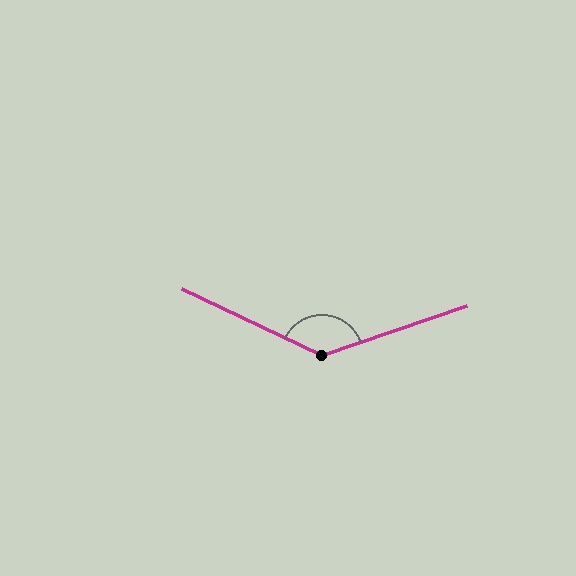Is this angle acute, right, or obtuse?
It is obtuse.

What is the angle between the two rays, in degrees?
Approximately 136 degrees.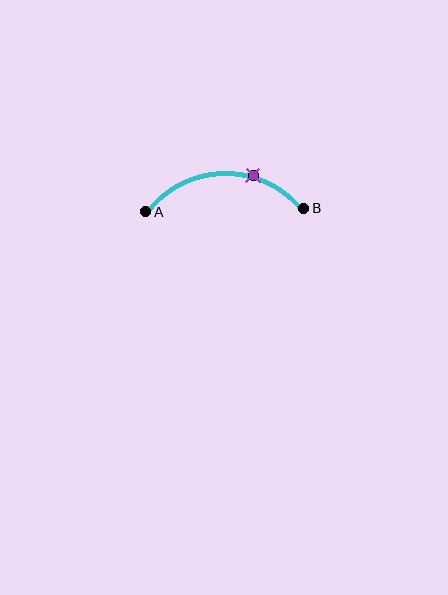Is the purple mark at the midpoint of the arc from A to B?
No. The purple mark lies on the arc but is closer to endpoint B. The arc midpoint would be at the point on the curve equidistant along the arc from both A and B.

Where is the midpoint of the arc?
The arc midpoint is the point on the curve farthest from the straight line joining A and B. It sits above that line.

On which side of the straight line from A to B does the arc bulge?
The arc bulges above the straight line connecting A and B.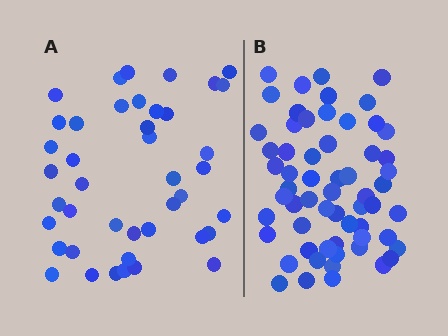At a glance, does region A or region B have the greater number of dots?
Region B (the right region) has more dots.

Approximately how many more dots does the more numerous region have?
Region B has approximately 20 more dots than region A.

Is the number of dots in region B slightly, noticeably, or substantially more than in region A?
Region B has noticeably more, but not dramatically so. The ratio is roughly 1.4 to 1.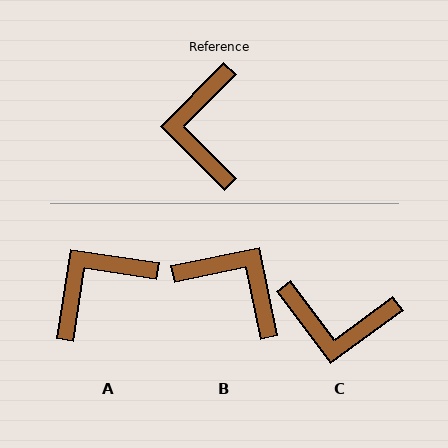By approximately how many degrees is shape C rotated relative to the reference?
Approximately 81 degrees counter-clockwise.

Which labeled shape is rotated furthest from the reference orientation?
B, about 123 degrees away.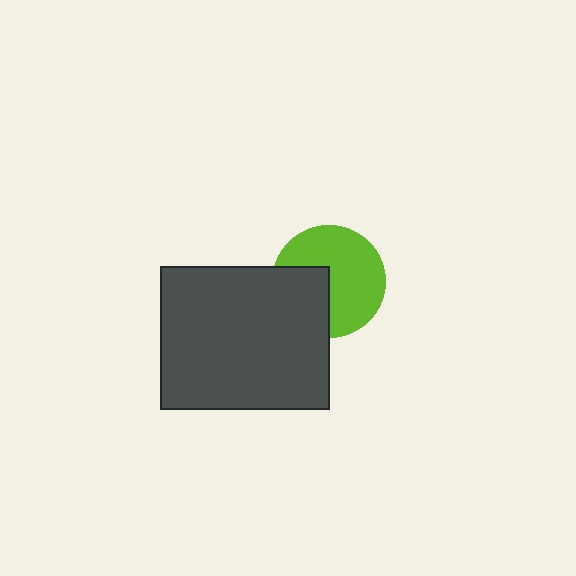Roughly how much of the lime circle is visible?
Most of it is visible (roughly 66%).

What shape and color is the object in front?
The object in front is a dark gray rectangle.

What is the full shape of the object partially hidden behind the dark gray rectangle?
The partially hidden object is a lime circle.